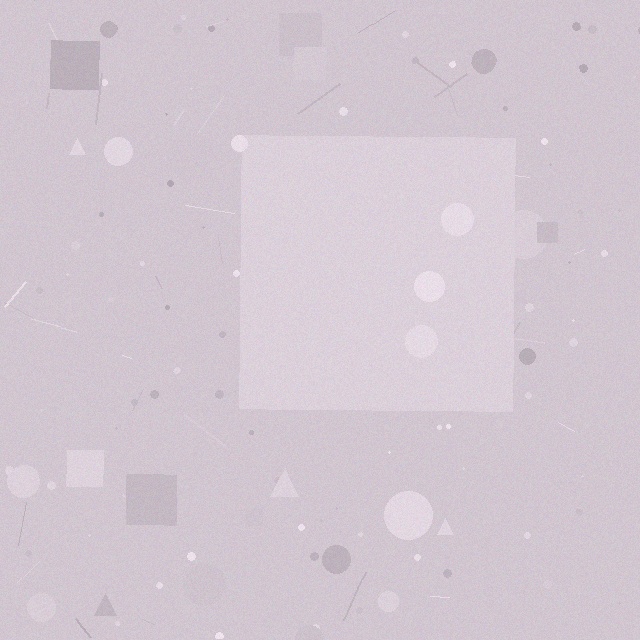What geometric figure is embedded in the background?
A square is embedded in the background.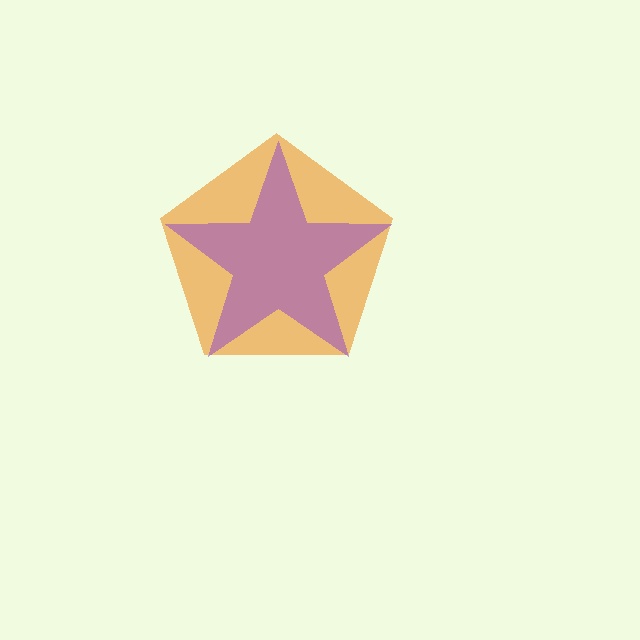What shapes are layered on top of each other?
The layered shapes are: an orange pentagon, a purple star.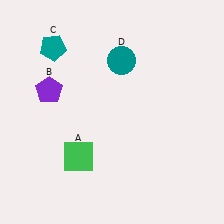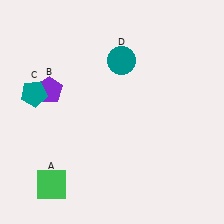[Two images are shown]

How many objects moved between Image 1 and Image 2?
2 objects moved between the two images.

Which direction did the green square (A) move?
The green square (A) moved down.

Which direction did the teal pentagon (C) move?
The teal pentagon (C) moved down.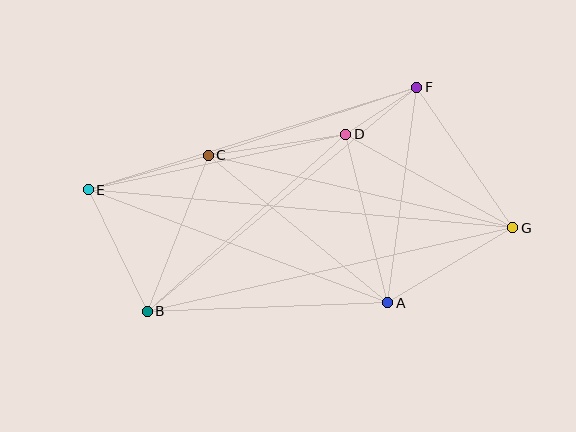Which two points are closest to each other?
Points D and F are closest to each other.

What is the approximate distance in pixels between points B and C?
The distance between B and C is approximately 168 pixels.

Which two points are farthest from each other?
Points E and G are farthest from each other.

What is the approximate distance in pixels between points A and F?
The distance between A and F is approximately 218 pixels.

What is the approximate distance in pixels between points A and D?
The distance between A and D is approximately 174 pixels.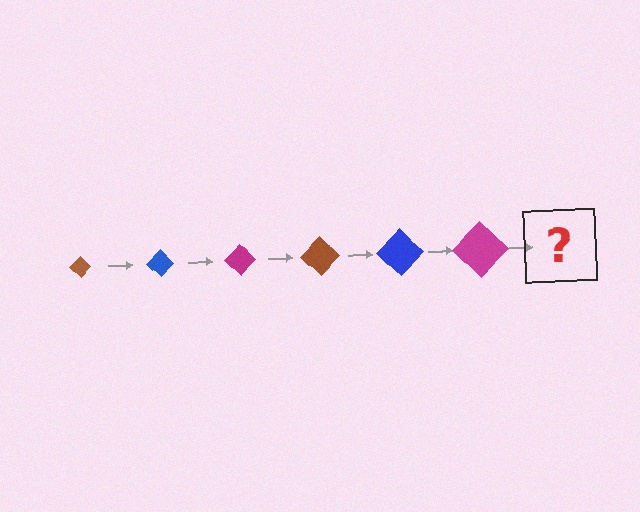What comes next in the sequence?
The next element should be a brown diamond, larger than the previous one.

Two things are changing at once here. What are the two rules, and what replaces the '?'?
The two rules are that the diamond grows larger each step and the color cycles through brown, blue, and magenta. The '?' should be a brown diamond, larger than the previous one.